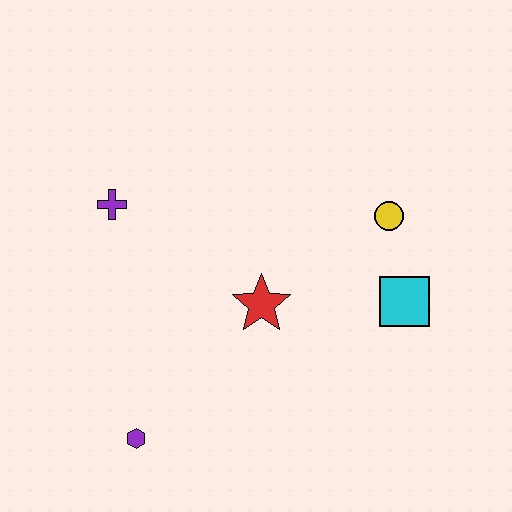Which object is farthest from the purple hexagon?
The yellow circle is farthest from the purple hexagon.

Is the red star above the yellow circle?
No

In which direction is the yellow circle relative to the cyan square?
The yellow circle is above the cyan square.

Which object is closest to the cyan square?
The yellow circle is closest to the cyan square.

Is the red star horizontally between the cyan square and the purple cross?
Yes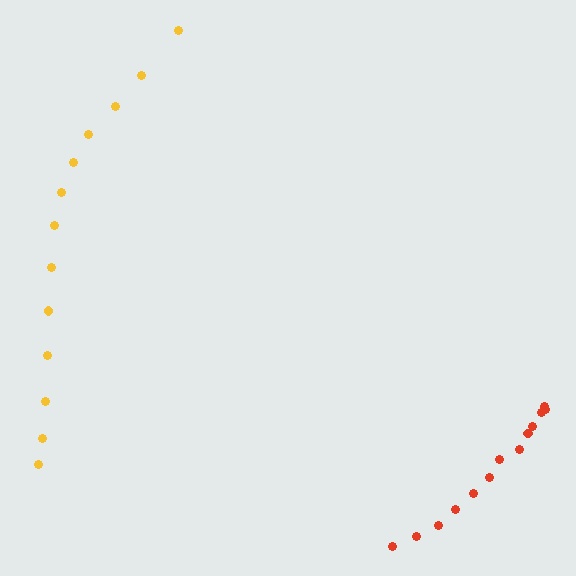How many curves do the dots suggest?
There are 2 distinct paths.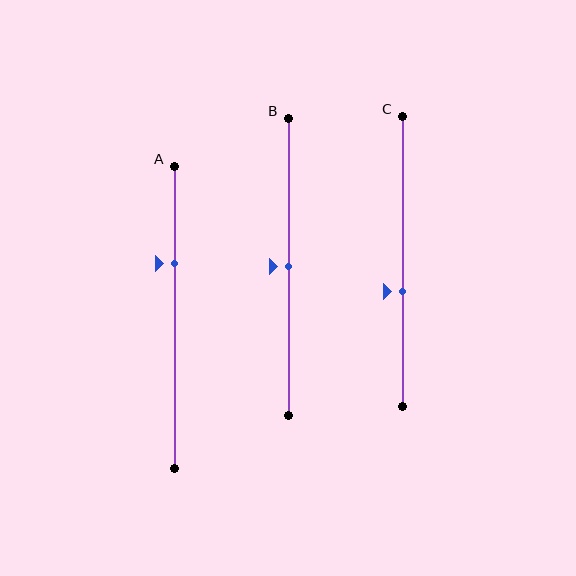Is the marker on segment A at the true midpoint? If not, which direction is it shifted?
No, the marker on segment A is shifted upward by about 18% of the segment length.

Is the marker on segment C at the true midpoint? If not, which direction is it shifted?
No, the marker on segment C is shifted downward by about 10% of the segment length.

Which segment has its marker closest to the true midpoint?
Segment B has its marker closest to the true midpoint.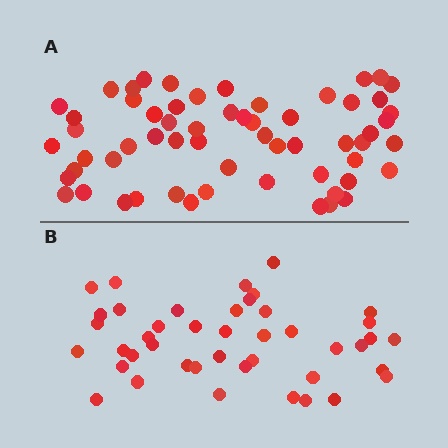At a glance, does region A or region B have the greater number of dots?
Region A (the top region) has more dots.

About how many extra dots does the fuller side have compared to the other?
Region A has approximately 15 more dots than region B.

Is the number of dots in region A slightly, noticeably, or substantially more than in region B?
Region A has noticeably more, but not dramatically so. The ratio is roughly 1.4 to 1.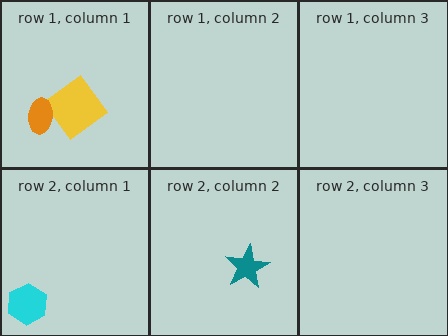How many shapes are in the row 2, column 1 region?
1.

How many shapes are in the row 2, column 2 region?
1.